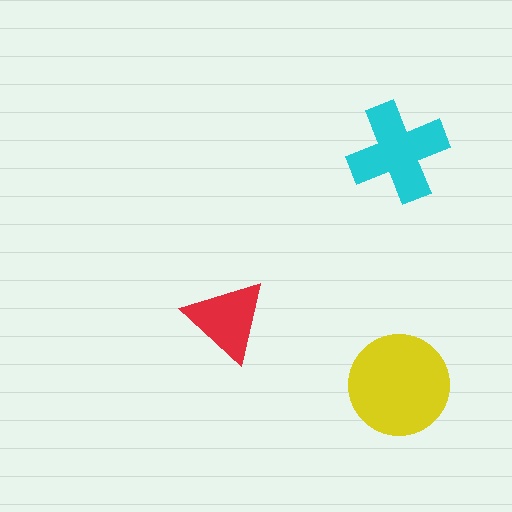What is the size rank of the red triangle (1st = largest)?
3rd.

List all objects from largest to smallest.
The yellow circle, the cyan cross, the red triangle.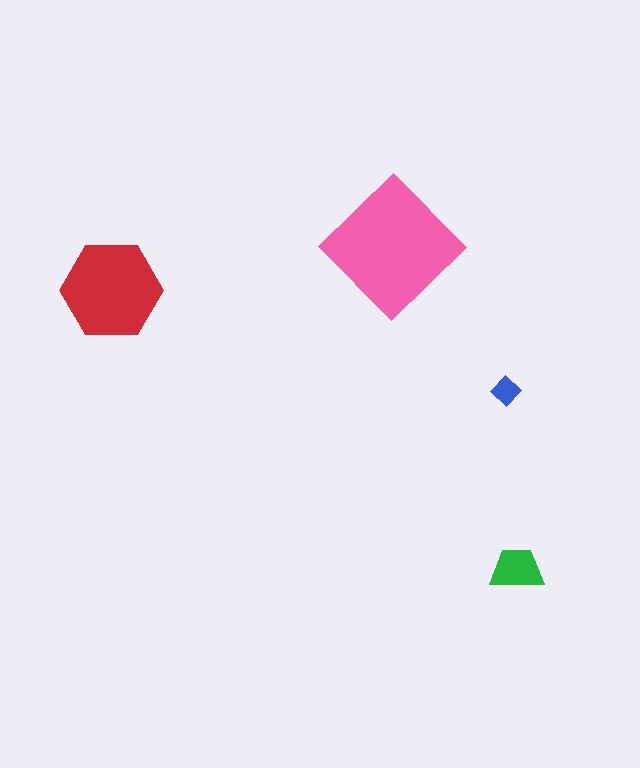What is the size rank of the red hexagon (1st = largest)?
2nd.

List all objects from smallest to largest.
The blue diamond, the green trapezoid, the red hexagon, the pink diamond.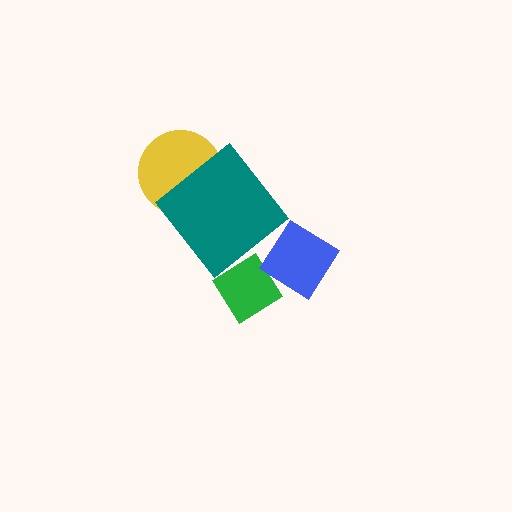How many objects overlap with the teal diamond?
1 object overlaps with the teal diamond.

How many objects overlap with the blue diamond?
0 objects overlap with the blue diamond.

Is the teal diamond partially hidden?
No, no other shape covers it.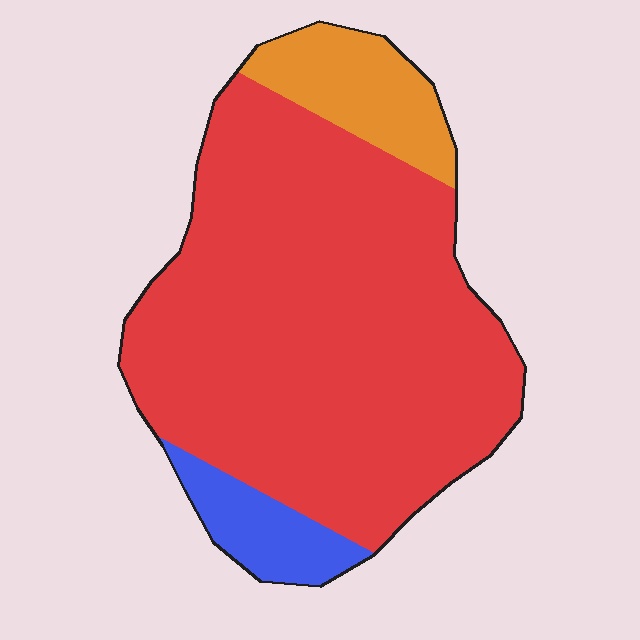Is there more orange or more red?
Red.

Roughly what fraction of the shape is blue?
Blue covers 8% of the shape.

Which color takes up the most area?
Red, at roughly 80%.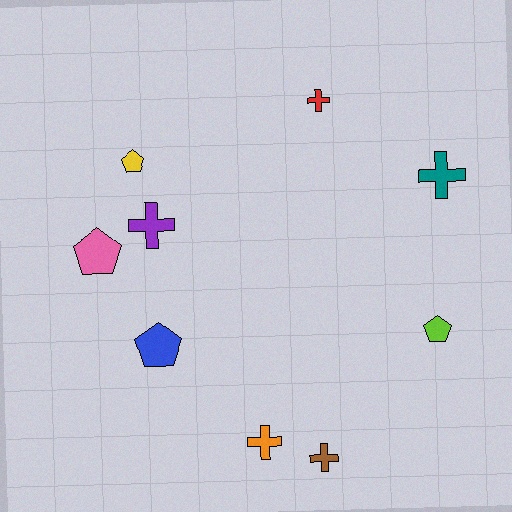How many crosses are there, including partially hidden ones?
There are 5 crosses.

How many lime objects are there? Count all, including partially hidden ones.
There is 1 lime object.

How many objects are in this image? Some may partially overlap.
There are 9 objects.